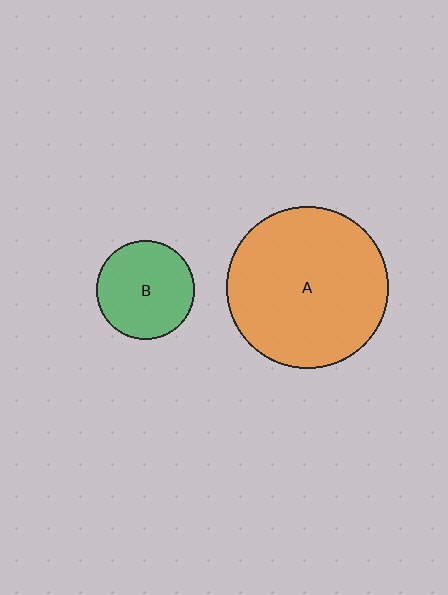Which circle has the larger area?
Circle A (orange).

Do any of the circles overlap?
No, none of the circles overlap.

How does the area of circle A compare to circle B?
Approximately 2.7 times.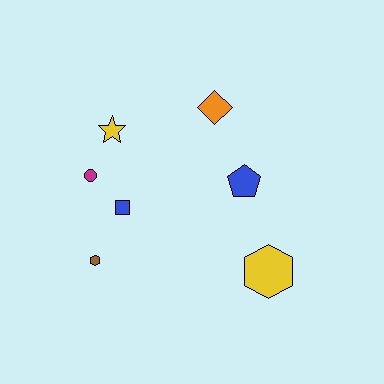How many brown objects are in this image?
There is 1 brown object.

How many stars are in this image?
There is 1 star.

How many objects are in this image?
There are 7 objects.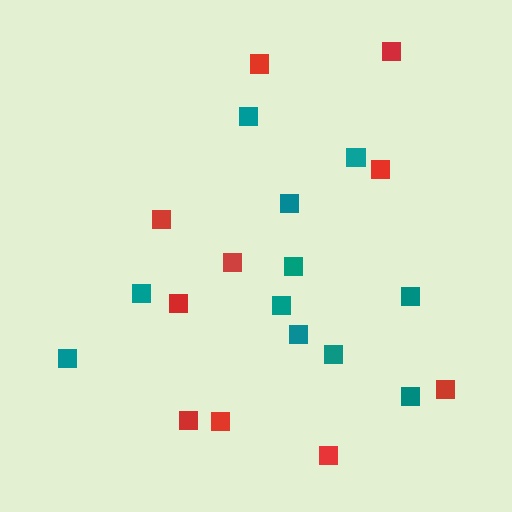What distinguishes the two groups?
There are 2 groups: one group of teal squares (11) and one group of red squares (10).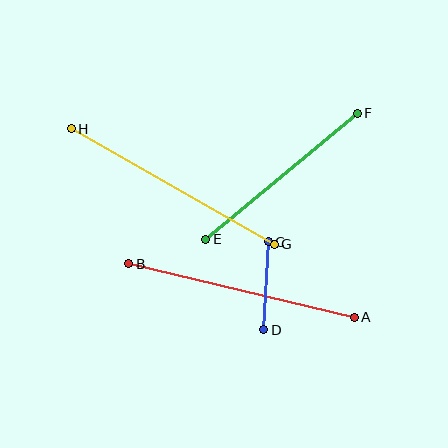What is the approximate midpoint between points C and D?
The midpoint is at approximately (266, 286) pixels.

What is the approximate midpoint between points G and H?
The midpoint is at approximately (173, 187) pixels.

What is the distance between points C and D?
The distance is approximately 88 pixels.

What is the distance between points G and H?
The distance is approximately 233 pixels.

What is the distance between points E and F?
The distance is approximately 197 pixels.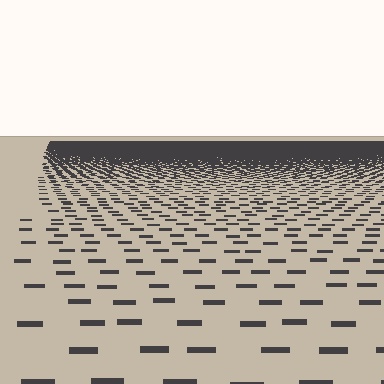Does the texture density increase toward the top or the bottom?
Density increases toward the top.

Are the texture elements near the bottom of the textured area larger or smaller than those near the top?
Larger. Near the bottom, elements are closer to the viewer and appear at a bigger on-screen size.